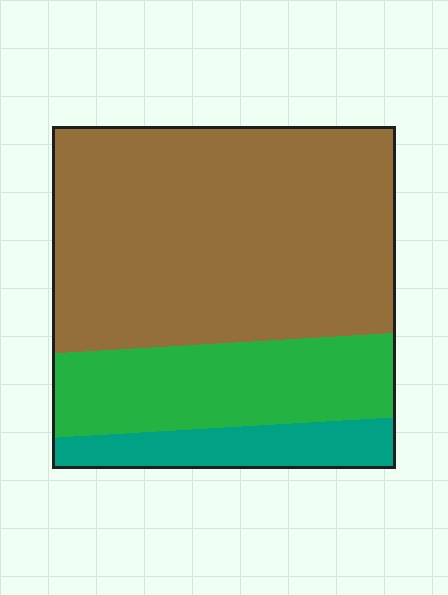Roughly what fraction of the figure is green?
Green takes up about one quarter (1/4) of the figure.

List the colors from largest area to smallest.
From largest to smallest: brown, green, teal.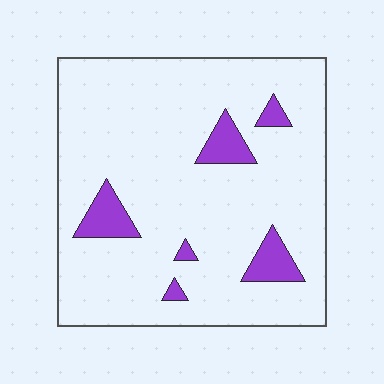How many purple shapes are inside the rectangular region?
6.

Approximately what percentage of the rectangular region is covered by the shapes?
Approximately 10%.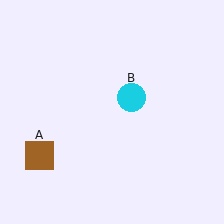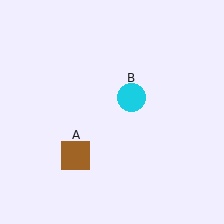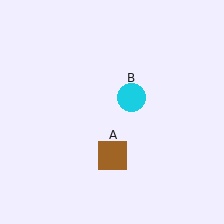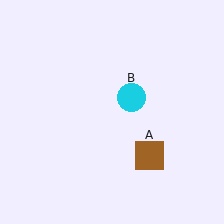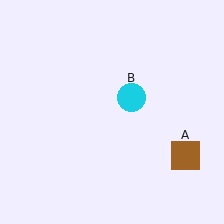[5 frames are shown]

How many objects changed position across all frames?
1 object changed position: brown square (object A).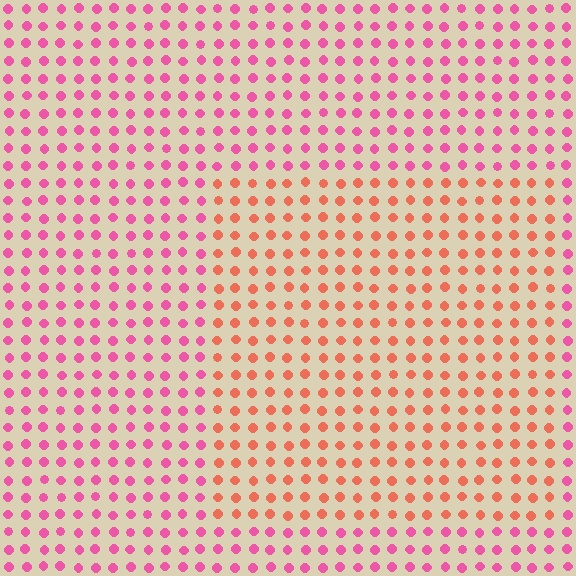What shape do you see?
I see a rectangle.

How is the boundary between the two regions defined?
The boundary is defined purely by a slight shift in hue (about 40 degrees). Spacing, size, and orientation are identical on both sides.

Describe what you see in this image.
The image is filled with small pink elements in a uniform arrangement. A rectangle-shaped region is visible where the elements are tinted to a slightly different hue, forming a subtle color boundary.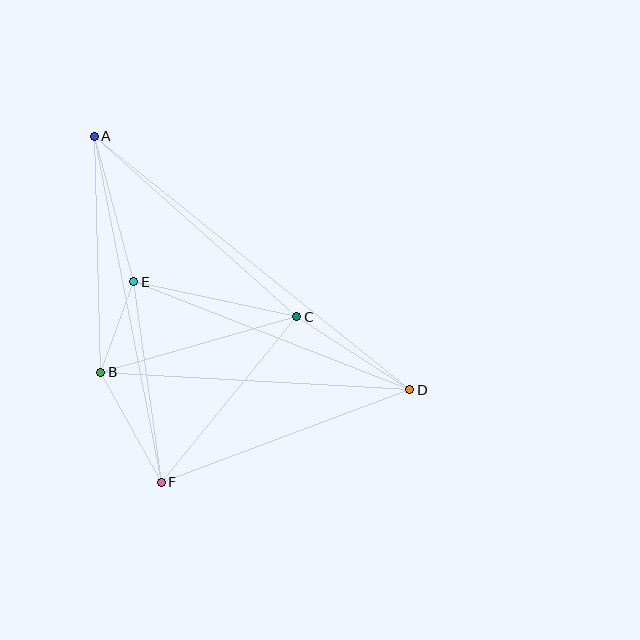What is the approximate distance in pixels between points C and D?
The distance between C and D is approximately 135 pixels.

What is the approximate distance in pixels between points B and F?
The distance between B and F is approximately 126 pixels.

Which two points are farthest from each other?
Points A and D are farthest from each other.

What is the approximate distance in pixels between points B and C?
The distance between B and C is approximately 204 pixels.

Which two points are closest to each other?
Points B and E are closest to each other.